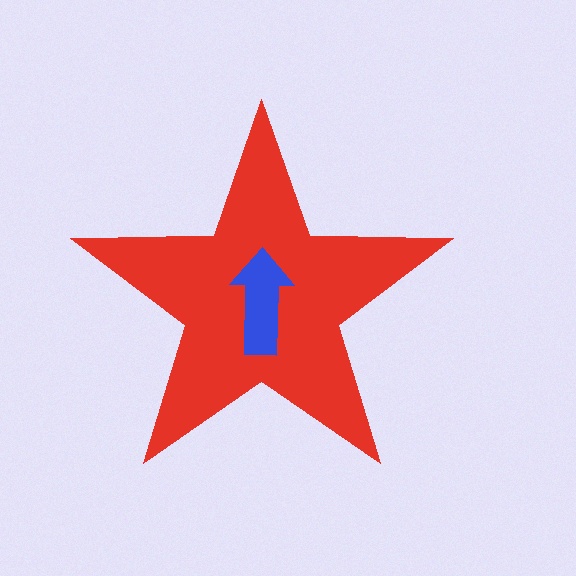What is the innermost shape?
The blue arrow.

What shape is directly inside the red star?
The blue arrow.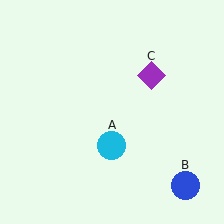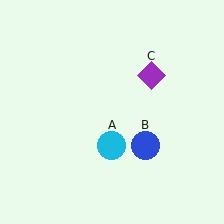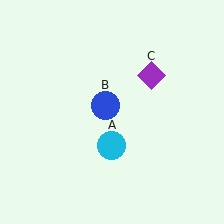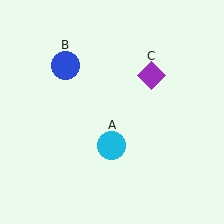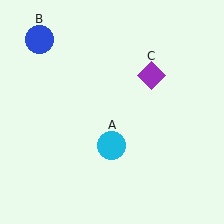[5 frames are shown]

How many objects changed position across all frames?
1 object changed position: blue circle (object B).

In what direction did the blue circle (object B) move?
The blue circle (object B) moved up and to the left.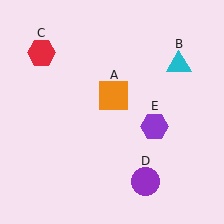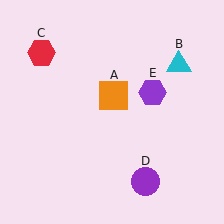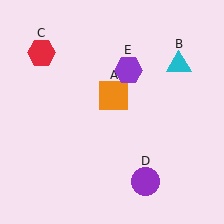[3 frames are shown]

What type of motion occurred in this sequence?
The purple hexagon (object E) rotated counterclockwise around the center of the scene.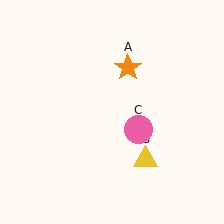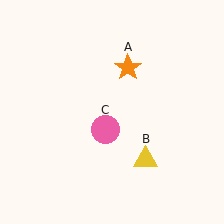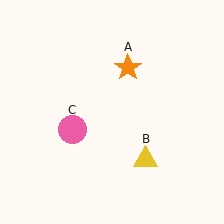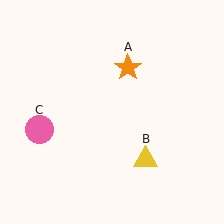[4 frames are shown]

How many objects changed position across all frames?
1 object changed position: pink circle (object C).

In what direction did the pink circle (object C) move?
The pink circle (object C) moved left.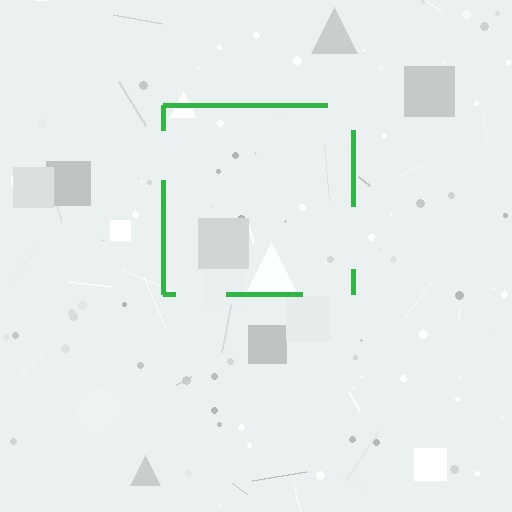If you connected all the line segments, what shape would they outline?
They would outline a square.